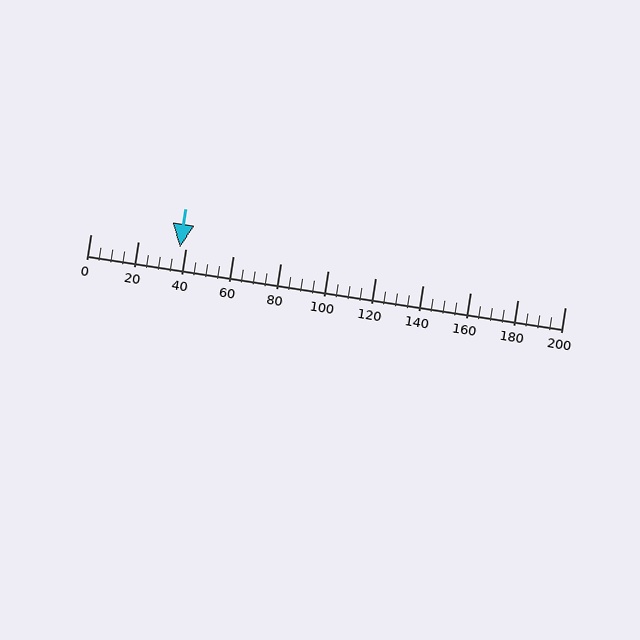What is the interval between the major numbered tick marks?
The major tick marks are spaced 20 units apart.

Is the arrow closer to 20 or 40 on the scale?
The arrow is closer to 40.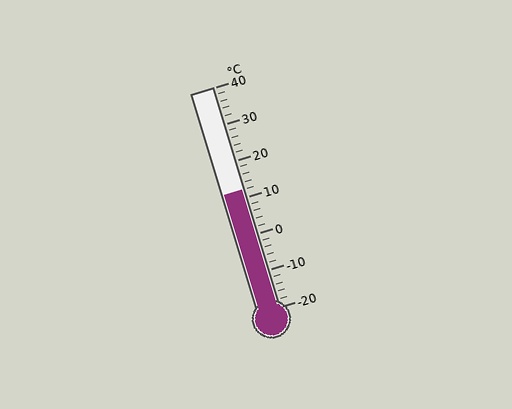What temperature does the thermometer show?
The thermometer shows approximately 12°C.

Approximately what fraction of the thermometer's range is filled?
The thermometer is filled to approximately 55% of its range.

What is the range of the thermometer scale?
The thermometer scale ranges from -20°C to 40°C.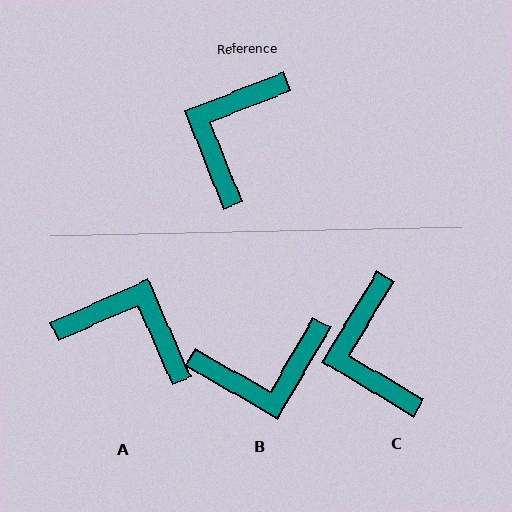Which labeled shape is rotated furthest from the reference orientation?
B, about 129 degrees away.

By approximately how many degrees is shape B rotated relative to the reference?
Approximately 129 degrees counter-clockwise.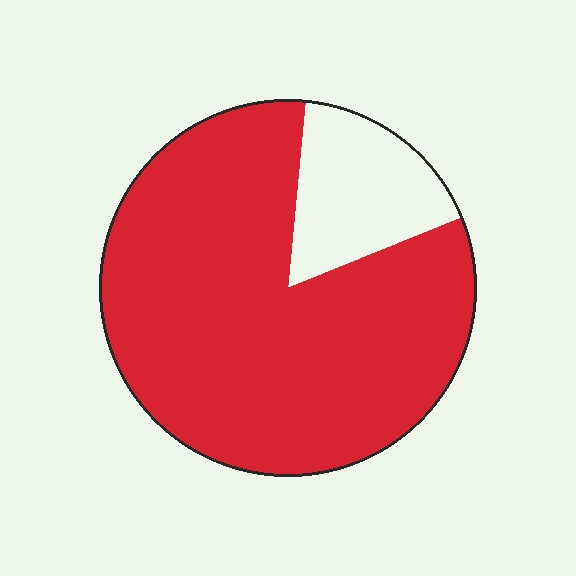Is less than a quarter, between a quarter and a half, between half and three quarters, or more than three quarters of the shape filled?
More than three quarters.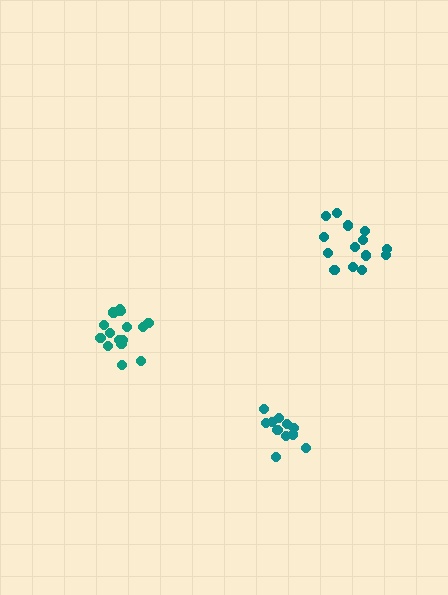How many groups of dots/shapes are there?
There are 3 groups.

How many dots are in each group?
Group 1: 14 dots, Group 2: 11 dots, Group 3: 15 dots (40 total).